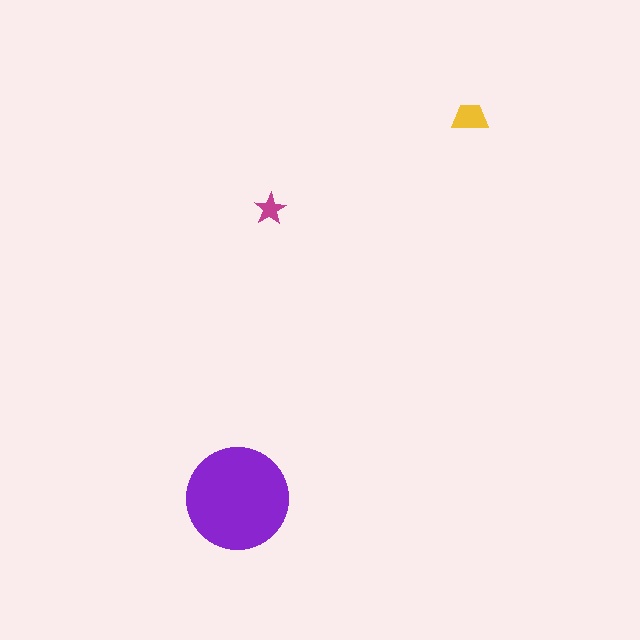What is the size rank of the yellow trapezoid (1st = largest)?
2nd.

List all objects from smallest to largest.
The magenta star, the yellow trapezoid, the purple circle.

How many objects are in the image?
There are 3 objects in the image.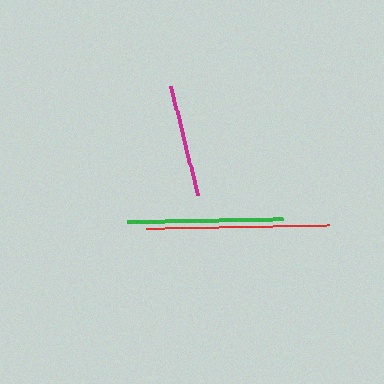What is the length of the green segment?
The green segment is approximately 156 pixels long.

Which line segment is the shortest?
The magenta line is the shortest at approximately 111 pixels.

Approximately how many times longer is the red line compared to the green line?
The red line is approximately 1.2 times the length of the green line.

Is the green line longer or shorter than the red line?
The red line is longer than the green line.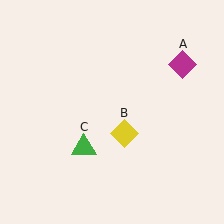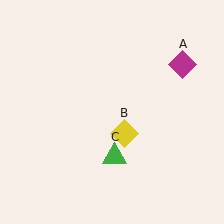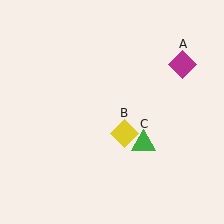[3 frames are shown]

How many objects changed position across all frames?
1 object changed position: green triangle (object C).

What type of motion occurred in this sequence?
The green triangle (object C) rotated counterclockwise around the center of the scene.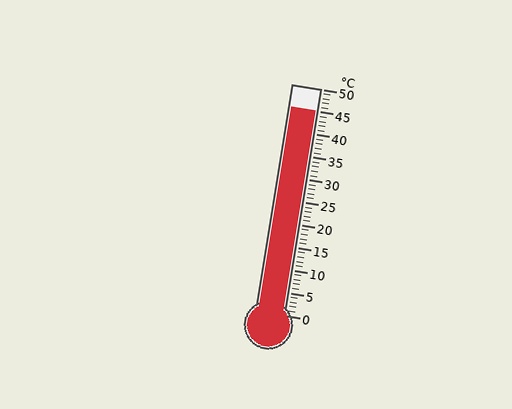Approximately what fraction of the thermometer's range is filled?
The thermometer is filled to approximately 90% of its range.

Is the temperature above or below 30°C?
The temperature is above 30°C.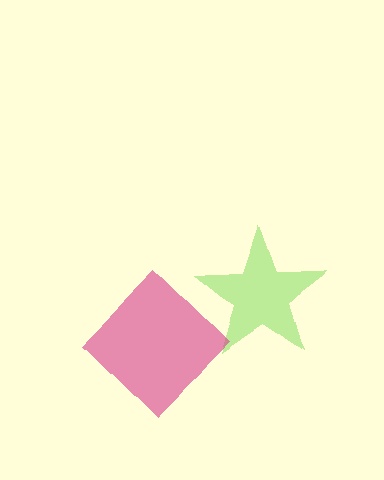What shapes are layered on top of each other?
The layered shapes are: a lime star, a magenta diamond.